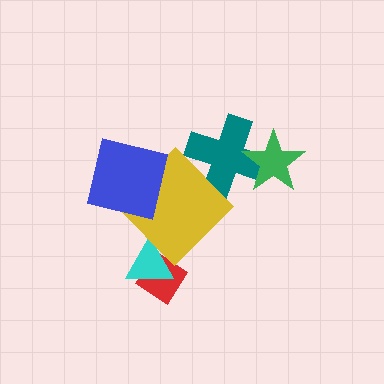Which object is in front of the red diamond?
The cyan triangle is in front of the red diamond.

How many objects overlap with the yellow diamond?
2 objects overlap with the yellow diamond.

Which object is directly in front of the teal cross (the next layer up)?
The green star is directly in front of the teal cross.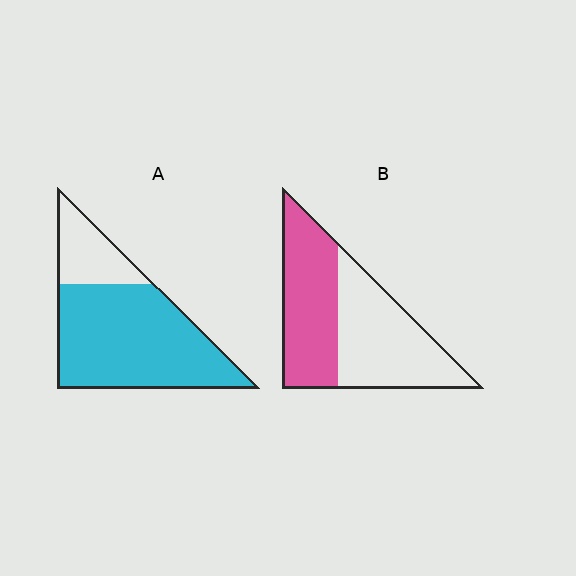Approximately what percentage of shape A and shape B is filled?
A is approximately 75% and B is approximately 50%.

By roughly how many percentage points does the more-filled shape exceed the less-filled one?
By roughly 30 percentage points (A over B).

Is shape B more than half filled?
Roughly half.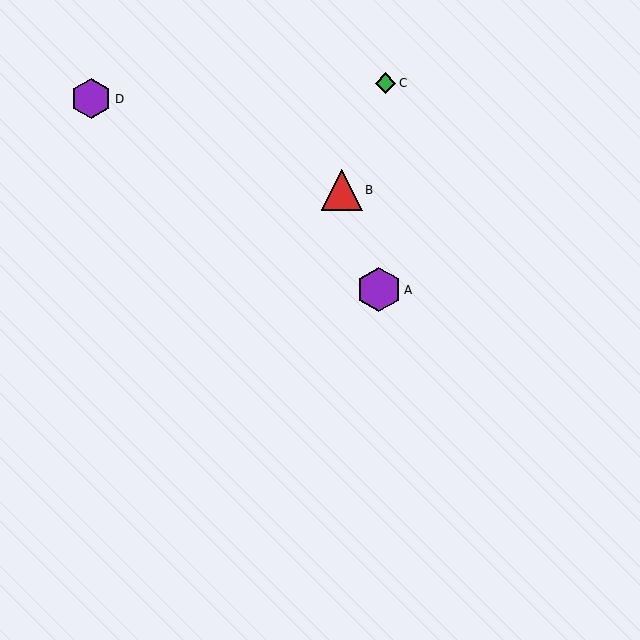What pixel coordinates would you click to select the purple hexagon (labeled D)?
Click at (91, 99) to select the purple hexagon D.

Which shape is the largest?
The purple hexagon (labeled A) is the largest.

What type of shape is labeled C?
Shape C is a green diamond.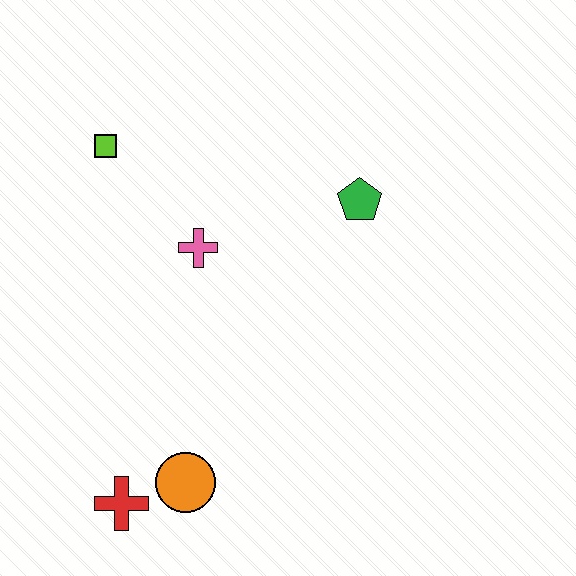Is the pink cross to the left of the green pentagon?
Yes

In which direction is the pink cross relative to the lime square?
The pink cross is below the lime square.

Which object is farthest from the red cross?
The green pentagon is farthest from the red cross.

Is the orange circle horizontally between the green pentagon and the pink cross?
No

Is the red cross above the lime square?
No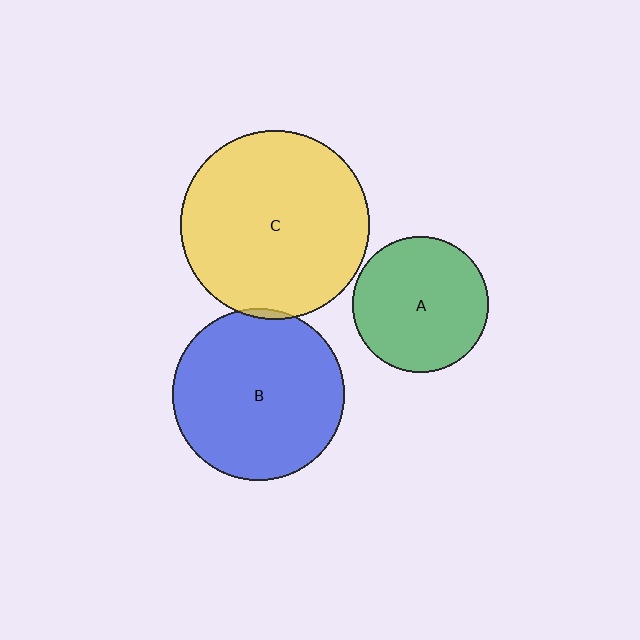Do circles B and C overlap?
Yes.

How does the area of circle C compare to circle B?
Approximately 1.2 times.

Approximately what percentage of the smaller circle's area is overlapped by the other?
Approximately 5%.